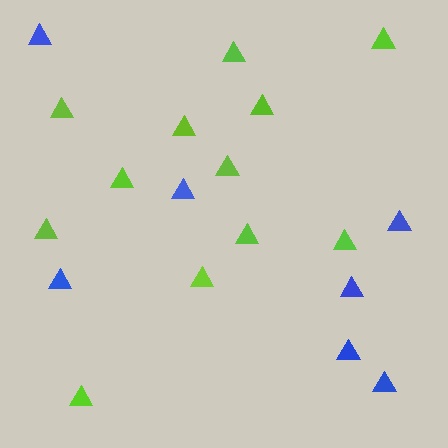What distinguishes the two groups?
There are 2 groups: one group of lime triangles (12) and one group of blue triangles (7).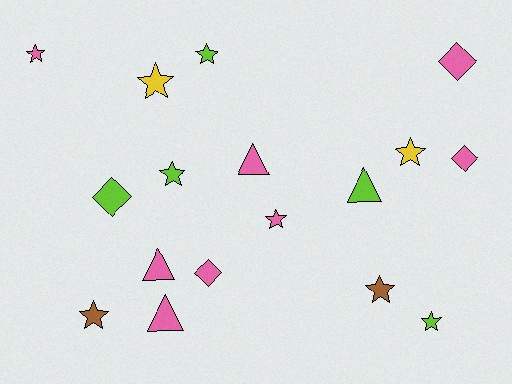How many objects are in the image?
There are 17 objects.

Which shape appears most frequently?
Star, with 9 objects.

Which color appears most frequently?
Pink, with 8 objects.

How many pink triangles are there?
There are 3 pink triangles.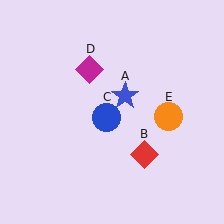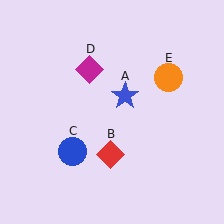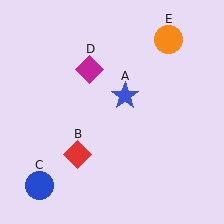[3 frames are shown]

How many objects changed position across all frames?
3 objects changed position: red diamond (object B), blue circle (object C), orange circle (object E).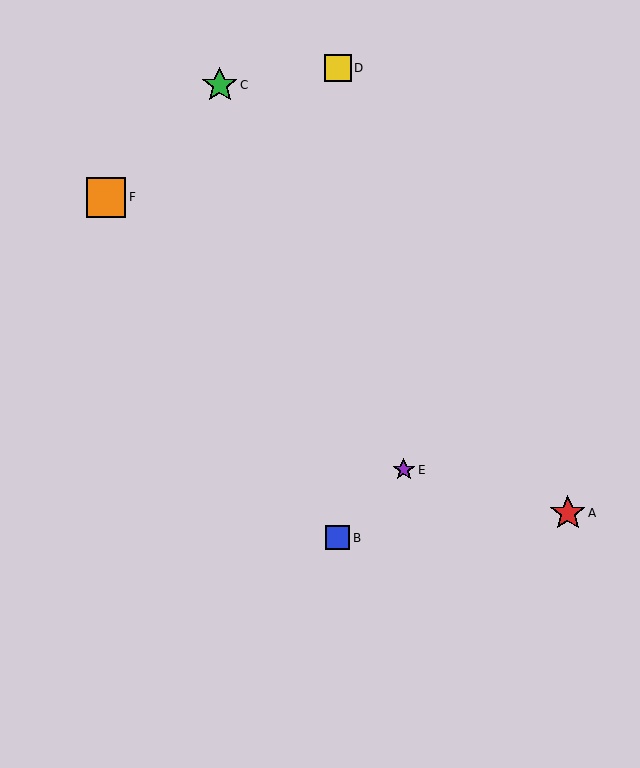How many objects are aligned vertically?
2 objects (B, D) are aligned vertically.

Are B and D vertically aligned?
Yes, both are at x≈338.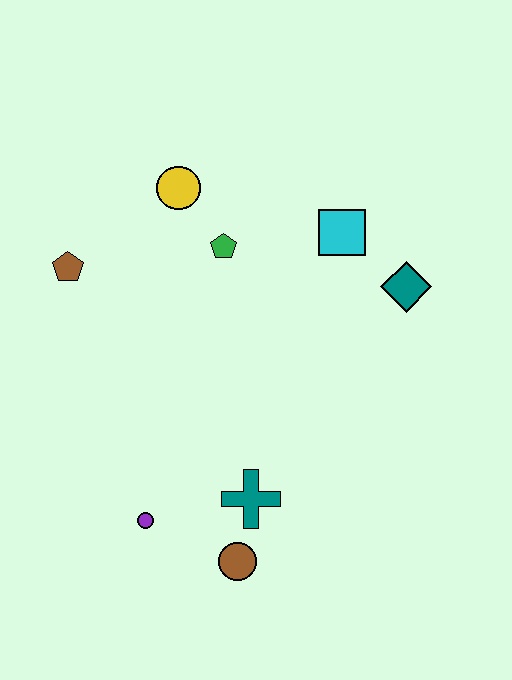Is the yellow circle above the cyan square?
Yes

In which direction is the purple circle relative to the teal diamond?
The purple circle is to the left of the teal diamond.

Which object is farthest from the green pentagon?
The brown circle is farthest from the green pentagon.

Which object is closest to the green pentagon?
The yellow circle is closest to the green pentagon.